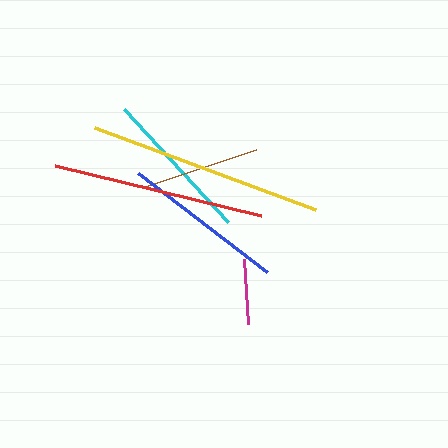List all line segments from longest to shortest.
From longest to shortest: yellow, red, blue, cyan, brown, magenta.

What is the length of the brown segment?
The brown segment is approximately 121 pixels long.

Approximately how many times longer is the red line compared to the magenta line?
The red line is approximately 3.2 times the length of the magenta line.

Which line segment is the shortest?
The magenta line is the shortest at approximately 66 pixels.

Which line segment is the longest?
The yellow line is the longest at approximately 236 pixels.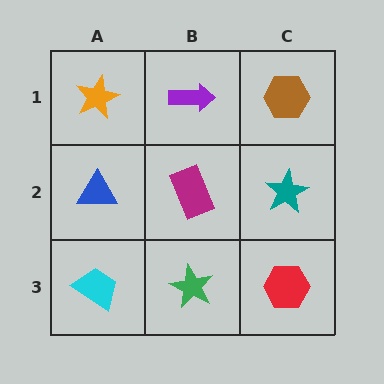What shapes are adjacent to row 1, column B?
A magenta rectangle (row 2, column B), an orange star (row 1, column A), a brown hexagon (row 1, column C).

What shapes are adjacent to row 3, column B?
A magenta rectangle (row 2, column B), a cyan trapezoid (row 3, column A), a red hexagon (row 3, column C).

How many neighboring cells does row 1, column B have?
3.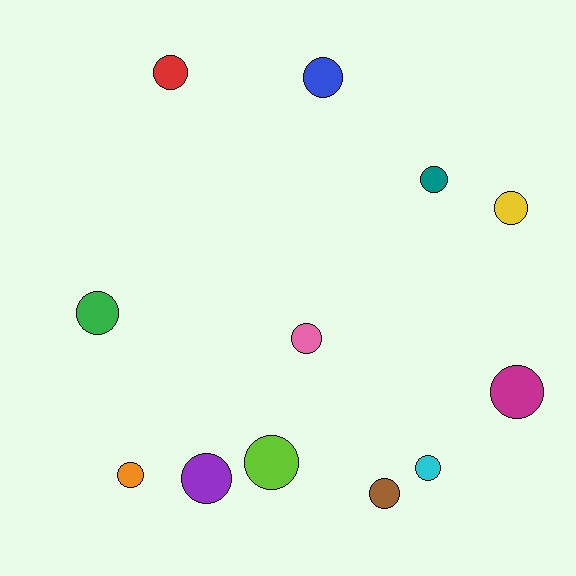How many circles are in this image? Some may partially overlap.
There are 12 circles.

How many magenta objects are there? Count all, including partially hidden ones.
There is 1 magenta object.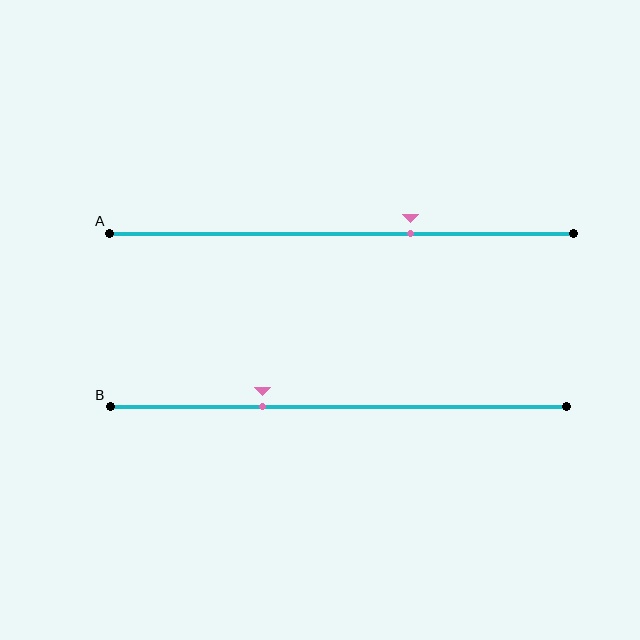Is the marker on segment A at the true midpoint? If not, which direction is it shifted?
No, the marker on segment A is shifted to the right by about 15% of the segment length.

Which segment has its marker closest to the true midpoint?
Segment A has its marker closest to the true midpoint.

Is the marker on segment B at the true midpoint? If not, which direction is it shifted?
No, the marker on segment B is shifted to the left by about 17% of the segment length.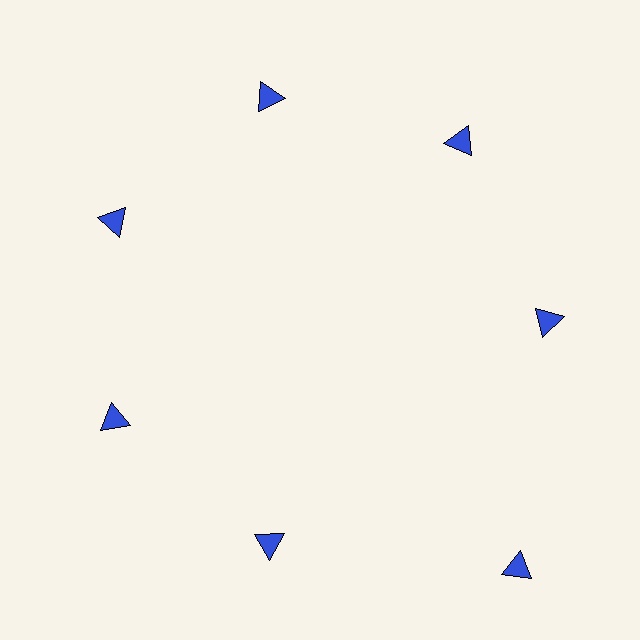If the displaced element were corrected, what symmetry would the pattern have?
It would have 7-fold rotational symmetry — the pattern would map onto itself every 51 degrees.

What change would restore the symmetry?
The symmetry would be restored by moving it inward, back onto the ring so that all 7 triangles sit at equal angles and equal distance from the center.